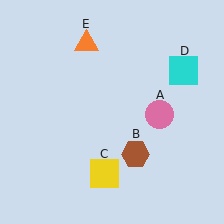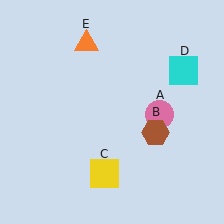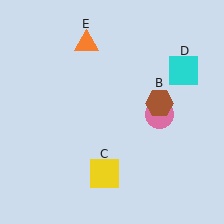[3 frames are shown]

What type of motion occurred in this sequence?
The brown hexagon (object B) rotated counterclockwise around the center of the scene.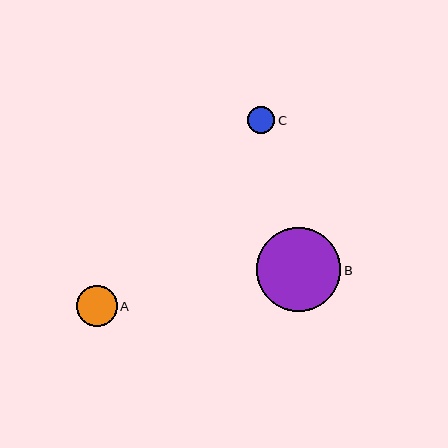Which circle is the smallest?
Circle C is the smallest with a size of approximately 27 pixels.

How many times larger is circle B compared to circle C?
Circle B is approximately 3.1 times the size of circle C.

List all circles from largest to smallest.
From largest to smallest: B, A, C.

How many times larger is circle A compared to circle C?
Circle A is approximately 1.5 times the size of circle C.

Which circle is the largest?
Circle B is the largest with a size of approximately 84 pixels.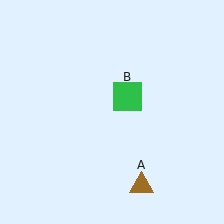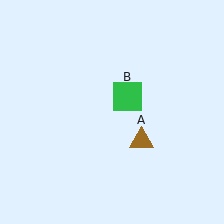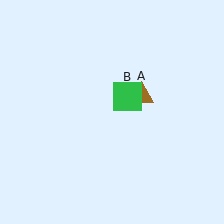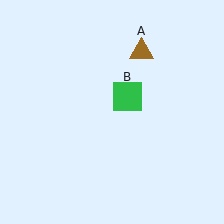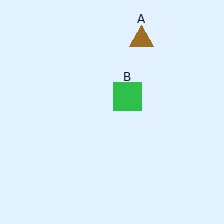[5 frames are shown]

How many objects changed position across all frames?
1 object changed position: brown triangle (object A).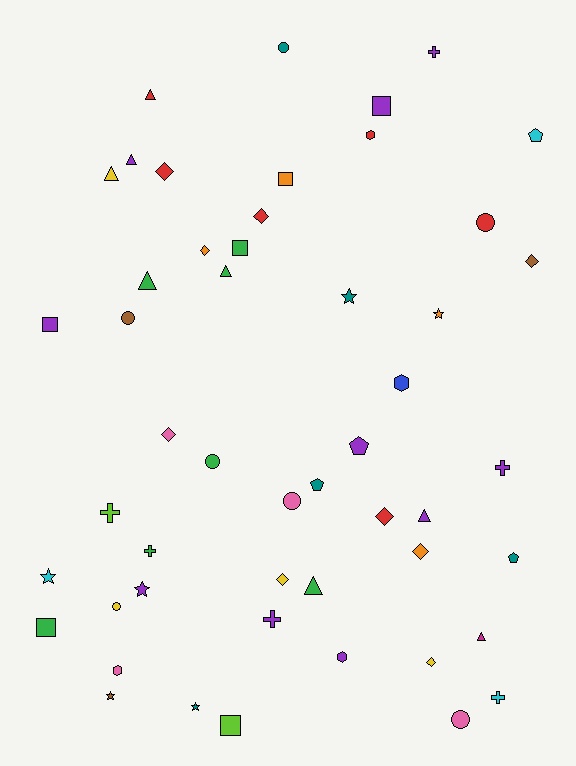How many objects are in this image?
There are 50 objects.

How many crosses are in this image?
There are 6 crosses.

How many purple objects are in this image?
There are 10 purple objects.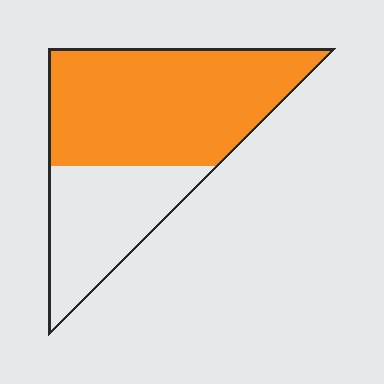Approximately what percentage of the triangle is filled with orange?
Approximately 65%.